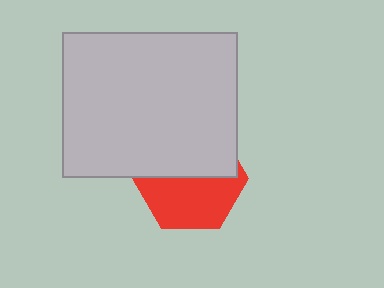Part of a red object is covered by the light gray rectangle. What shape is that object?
It is a hexagon.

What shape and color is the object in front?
The object in front is a light gray rectangle.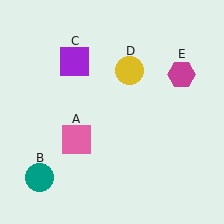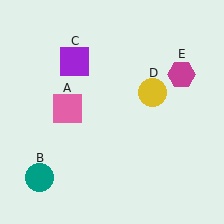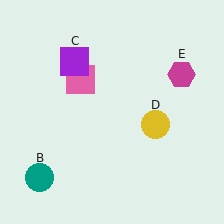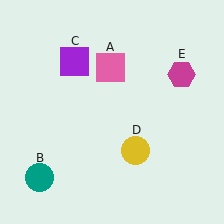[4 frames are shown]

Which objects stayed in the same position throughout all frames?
Teal circle (object B) and purple square (object C) and magenta hexagon (object E) remained stationary.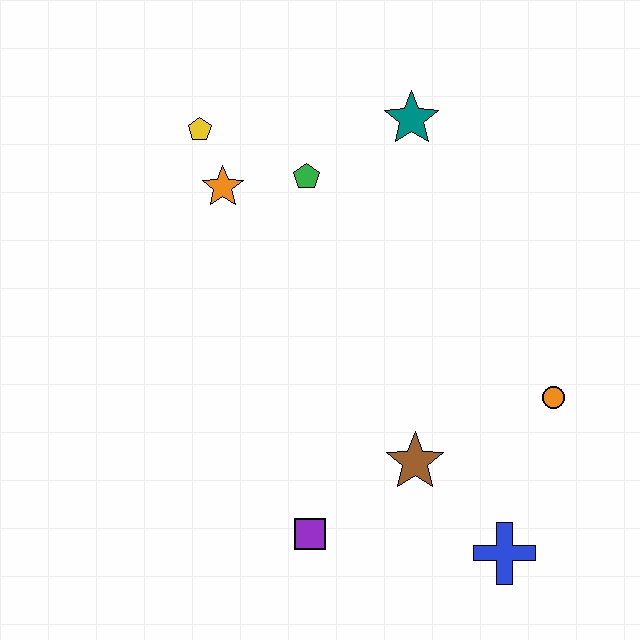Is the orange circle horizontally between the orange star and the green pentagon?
No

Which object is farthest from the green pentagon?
The blue cross is farthest from the green pentagon.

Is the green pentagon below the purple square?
No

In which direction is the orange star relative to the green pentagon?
The orange star is to the left of the green pentagon.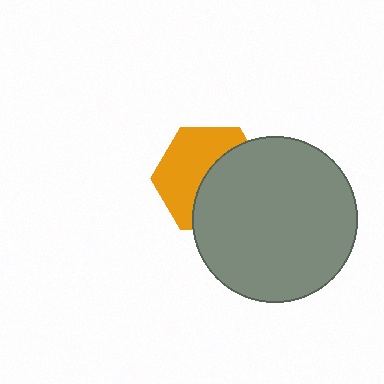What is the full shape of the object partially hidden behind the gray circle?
The partially hidden object is an orange hexagon.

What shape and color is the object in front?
The object in front is a gray circle.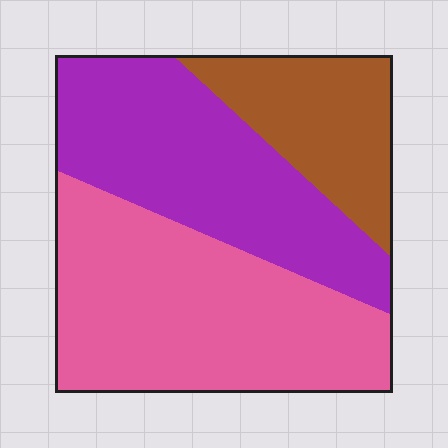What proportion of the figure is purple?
Purple covers roughly 35% of the figure.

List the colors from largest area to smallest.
From largest to smallest: pink, purple, brown.